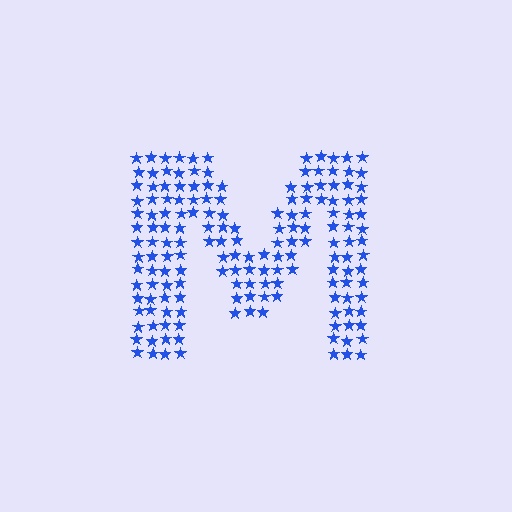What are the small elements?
The small elements are stars.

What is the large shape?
The large shape is the letter M.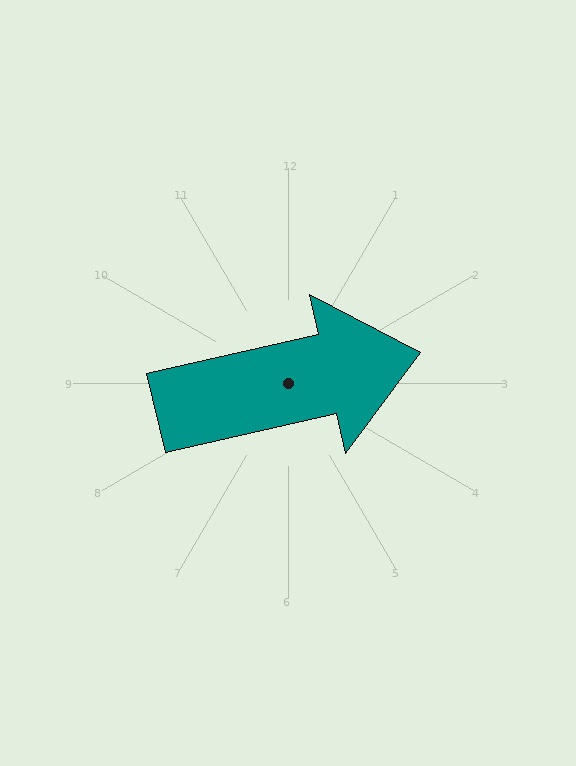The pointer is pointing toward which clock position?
Roughly 3 o'clock.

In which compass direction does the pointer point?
East.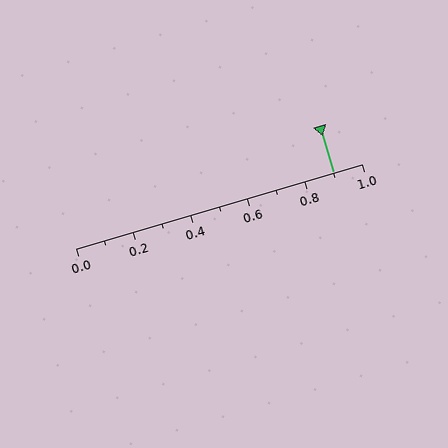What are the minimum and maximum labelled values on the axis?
The axis runs from 0.0 to 1.0.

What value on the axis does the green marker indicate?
The marker indicates approximately 0.9.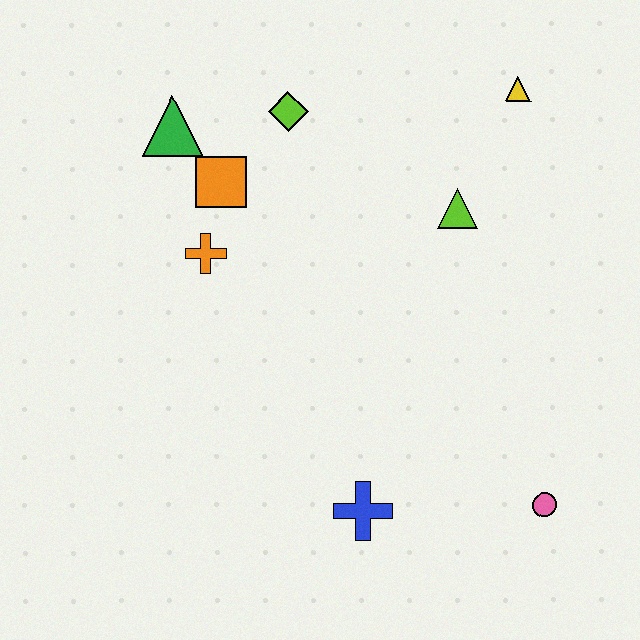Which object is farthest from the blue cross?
The yellow triangle is farthest from the blue cross.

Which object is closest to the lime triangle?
The yellow triangle is closest to the lime triangle.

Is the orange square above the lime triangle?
Yes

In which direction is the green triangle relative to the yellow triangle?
The green triangle is to the left of the yellow triangle.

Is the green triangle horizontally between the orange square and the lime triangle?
No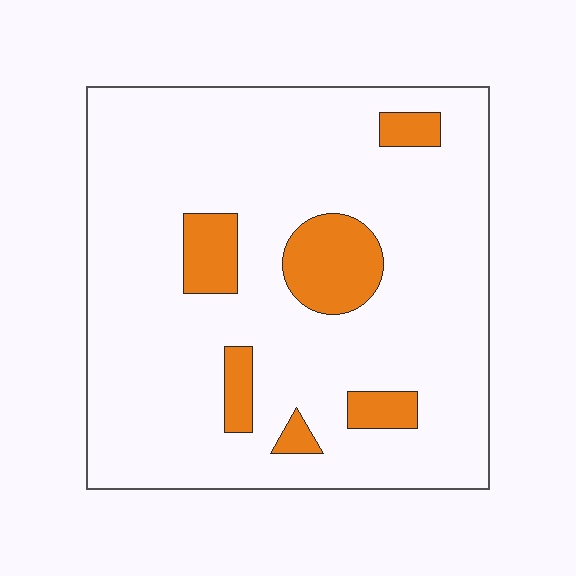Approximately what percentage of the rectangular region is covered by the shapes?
Approximately 15%.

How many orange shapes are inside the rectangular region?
6.